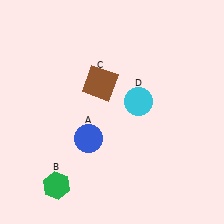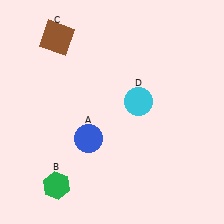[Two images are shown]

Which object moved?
The brown square (C) moved up.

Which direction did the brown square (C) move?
The brown square (C) moved up.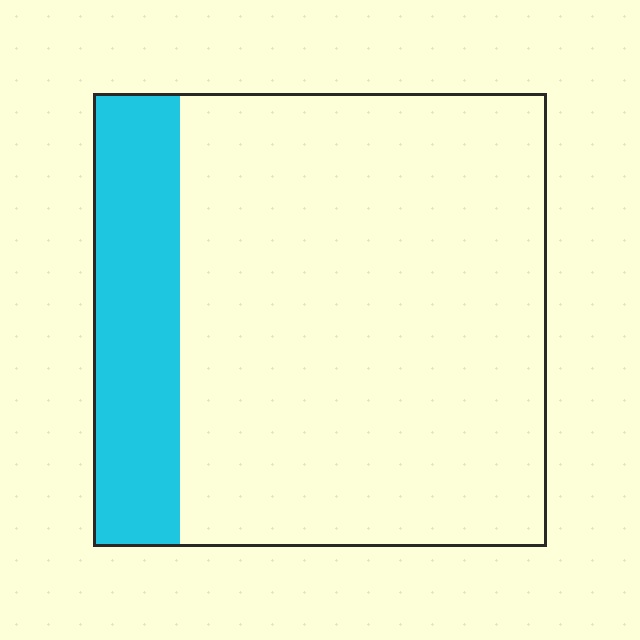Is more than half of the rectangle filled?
No.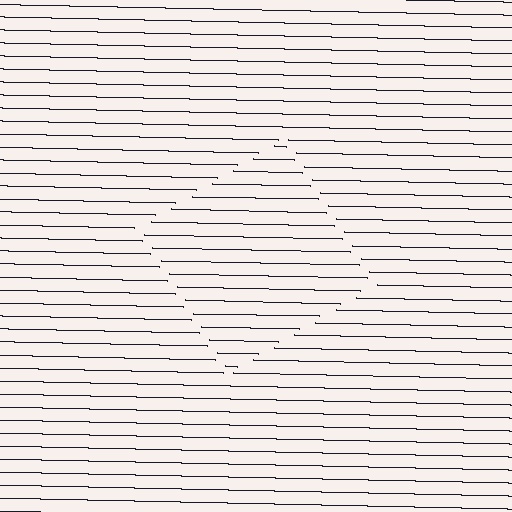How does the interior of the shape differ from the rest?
The interior of the shape contains the same grating, shifted by half a period — the contour is defined by the phase discontinuity where line-ends from the inner and outer gratings abut.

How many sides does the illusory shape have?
4 sides — the line-ends trace a square.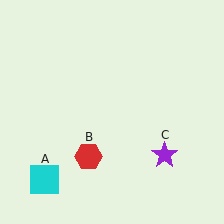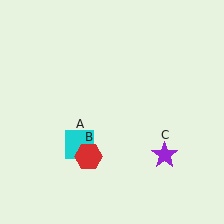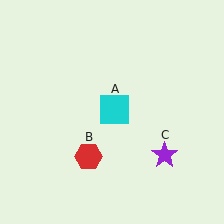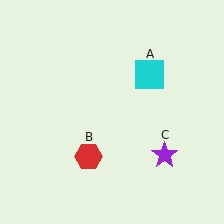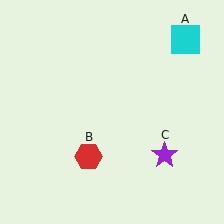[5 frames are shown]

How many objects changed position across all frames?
1 object changed position: cyan square (object A).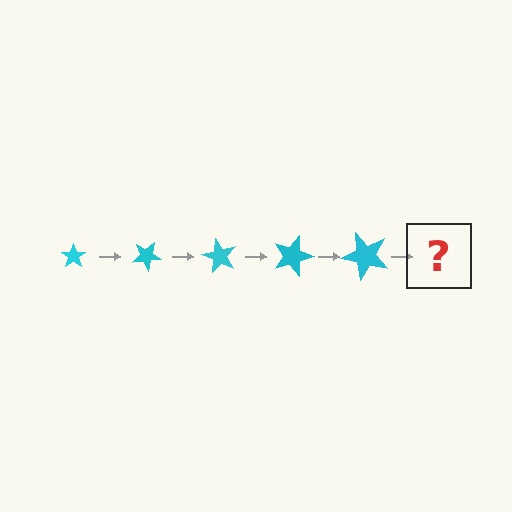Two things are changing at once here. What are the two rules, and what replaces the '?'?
The two rules are that the star grows larger each step and it rotates 30 degrees each step. The '?' should be a star, larger than the previous one and rotated 150 degrees from the start.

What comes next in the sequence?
The next element should be a star, larger than the previous one and rotated 150 degrees from the start.